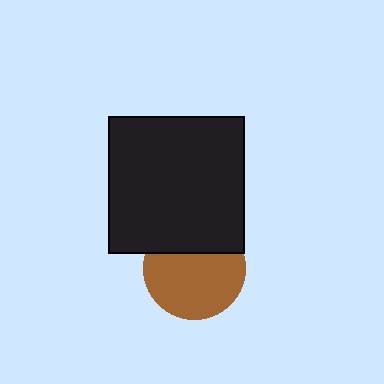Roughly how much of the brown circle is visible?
Most of it is visible (roughly 68%).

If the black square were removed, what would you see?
You would see the complete brown circle.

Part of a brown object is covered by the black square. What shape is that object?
It is a circle.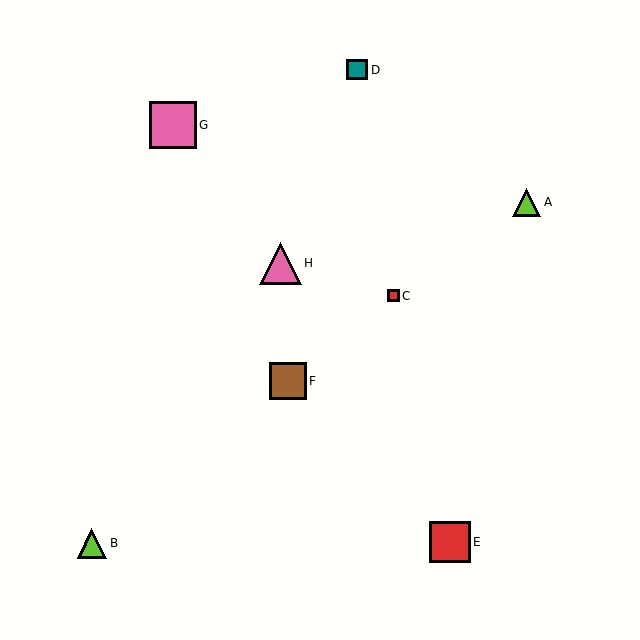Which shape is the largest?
The pink square (labeled G) is the largest.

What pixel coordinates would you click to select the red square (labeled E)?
Click at (450, 542) to select the red square E.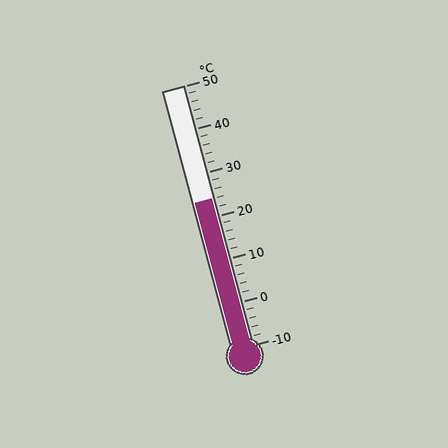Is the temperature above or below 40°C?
The temperature is below 40°C.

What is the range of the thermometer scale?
The thermometer scale ranges from -10°C to 50°C.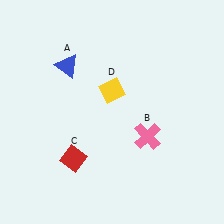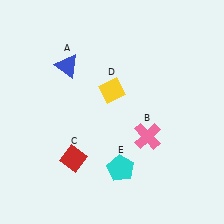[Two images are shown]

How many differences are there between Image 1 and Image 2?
There is 1 difference between the two images.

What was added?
A cyan pentagon (E) was added in Image 2.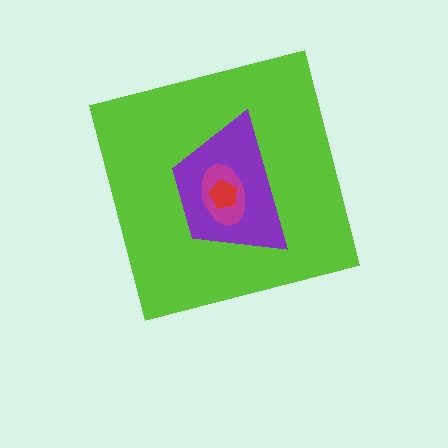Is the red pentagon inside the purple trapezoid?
Yes.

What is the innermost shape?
The red pentagon.